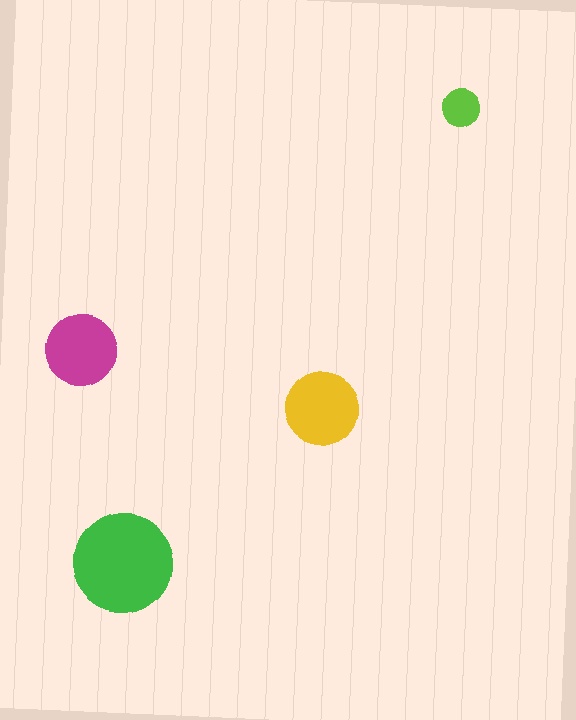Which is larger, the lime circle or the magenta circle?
The magenta one.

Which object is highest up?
The lime circle is topmost.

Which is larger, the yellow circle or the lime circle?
The yellow one.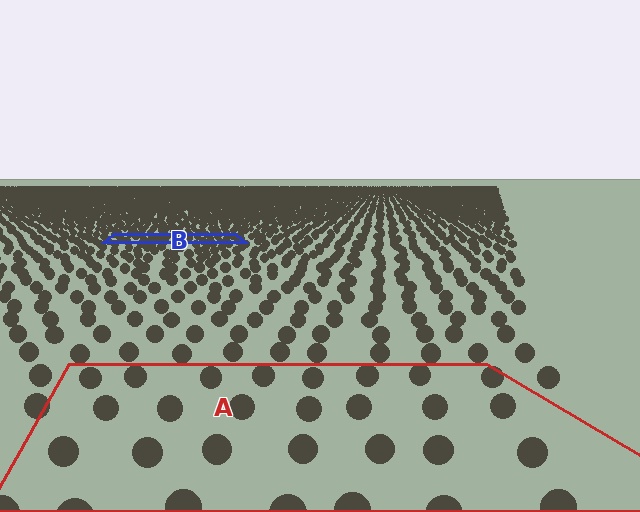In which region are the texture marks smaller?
The texture marks are smaller in region B, because it is farther away.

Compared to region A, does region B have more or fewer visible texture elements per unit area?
Region B has more texture elements per unit area — they are packed more densely because it is farther away.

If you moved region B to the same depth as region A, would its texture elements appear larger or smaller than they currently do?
They would appear larger. At a closer depth, the same texture elements are projected at a bigger on-screen size.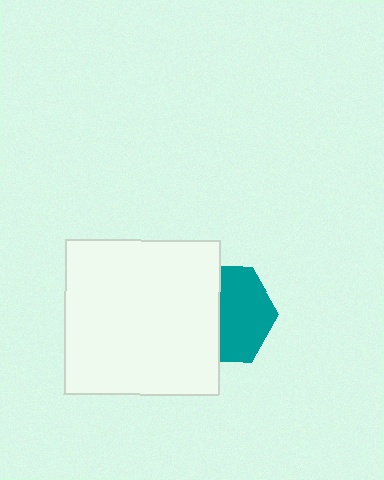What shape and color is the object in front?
The object in front is a white square.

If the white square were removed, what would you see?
You would see the complete teal hexagon.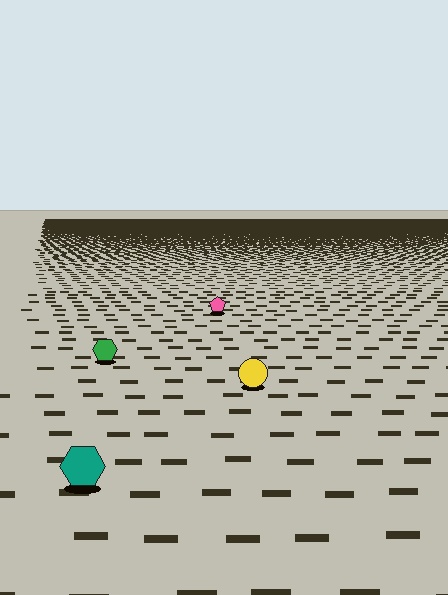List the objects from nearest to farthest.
From nearest to farthest: the teal hexagon, the yellow circle, the green hexagon, the pink pentagon.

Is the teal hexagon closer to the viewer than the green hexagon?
Yes. The teal hexagon is closer — you can tell from the texture gradient: the ground texture is coarser near it.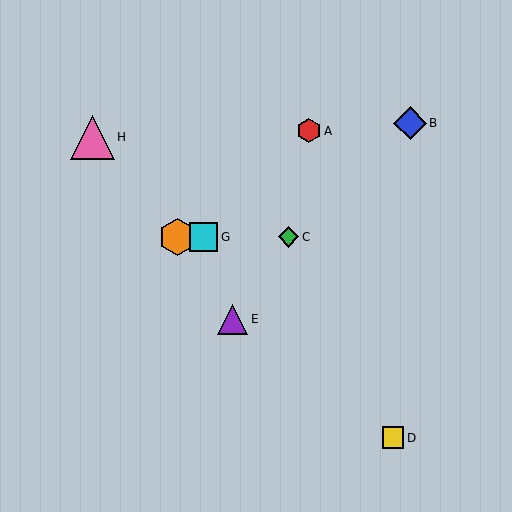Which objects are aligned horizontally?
Objects C, F, G are aligned horizontally.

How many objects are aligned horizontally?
3 objects (C, F, G) are aligned horizontally.